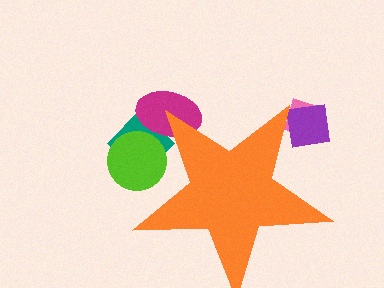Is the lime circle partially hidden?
Yes, the lime circle is partially hidden behind the orange star.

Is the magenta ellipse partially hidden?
Yes, the magenta ellipse is partially hidden behind the orange star.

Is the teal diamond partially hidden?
Yes, the teal diamond is partially hidden behind the orange star.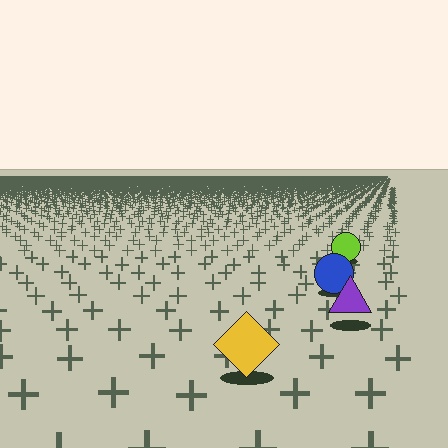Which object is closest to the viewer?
The yellow diamond is closest. The texture marks near it are larger and more spread out.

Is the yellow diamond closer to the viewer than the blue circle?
Yes. The yellow diamond is closer — you can tell from the texture gradient: the ground texture is coarser near it.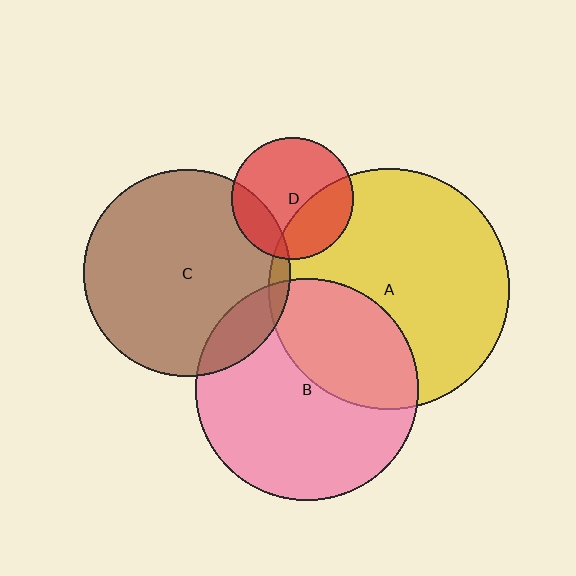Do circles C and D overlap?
Yes.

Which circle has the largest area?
Circle A (yellow).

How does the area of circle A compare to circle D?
Approximately 3.9 times.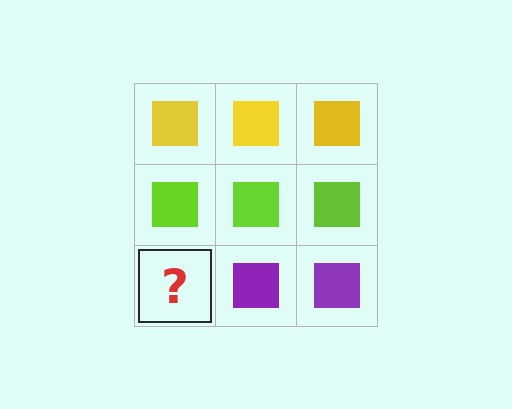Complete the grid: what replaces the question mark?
The question mark should be replaced with a purple square.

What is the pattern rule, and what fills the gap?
The rule is that each row has a consistent color. The gap should be filled with a purple square.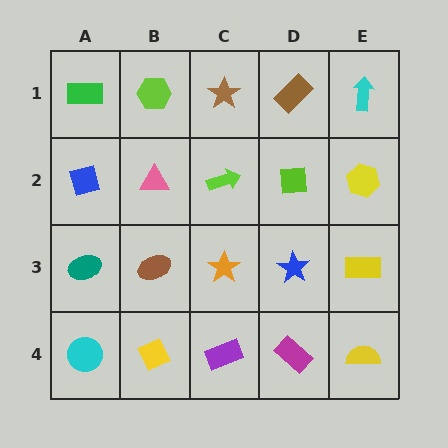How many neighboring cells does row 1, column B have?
3.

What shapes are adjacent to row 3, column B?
A pink triangle (row 2, column B), a yellow diamond (row 4, column B), a teal ellipse (row 3, column A), an orange star (row 3, column C).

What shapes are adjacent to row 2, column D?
A brown rectangle (row 1, column D), a blue star (row 3, column D), a lime arrow (row 2, column C), a yellow hexagon (row 2, column E).